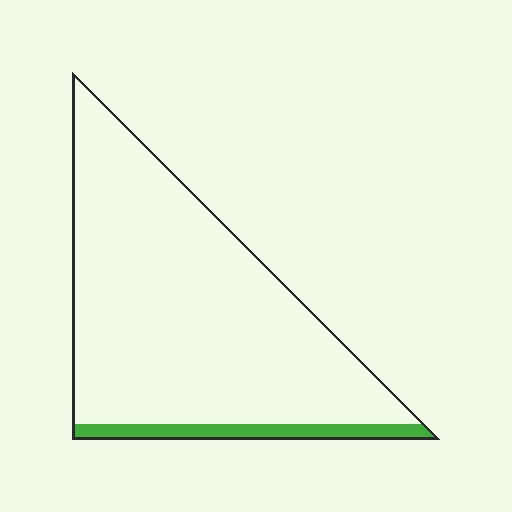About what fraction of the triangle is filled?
About one tenth (1/10).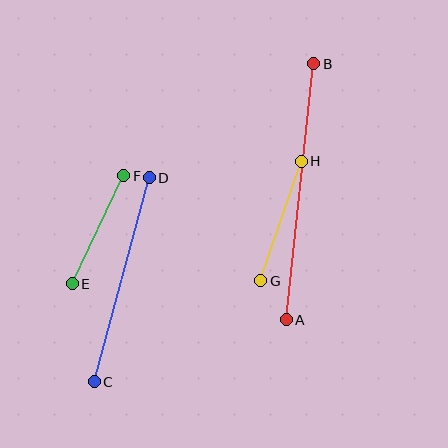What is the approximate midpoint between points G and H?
The midpoint is at approximately (281, 221) pixels.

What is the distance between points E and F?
The distance is approximately 120 pixels.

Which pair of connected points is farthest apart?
Points A and B are farthest apart.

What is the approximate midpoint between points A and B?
The midpoint is at approximately (300, 192) pixels.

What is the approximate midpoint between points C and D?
The midpoint is at approximately (122, 280) pixels.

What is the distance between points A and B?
The distance is approximately 258 pixels.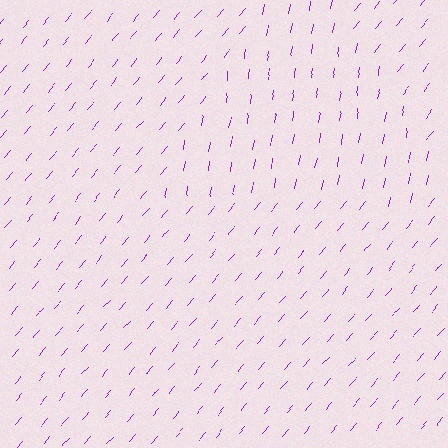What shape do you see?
I see a triangle.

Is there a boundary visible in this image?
Yes, there is a texture boundary formed by a change in line orientation.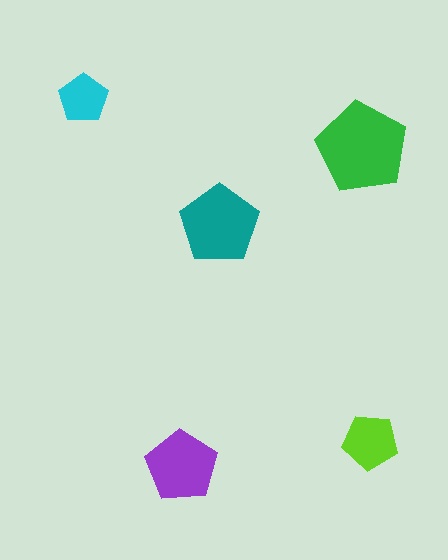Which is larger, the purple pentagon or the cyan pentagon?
The purple one.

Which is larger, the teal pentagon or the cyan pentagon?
The teal one.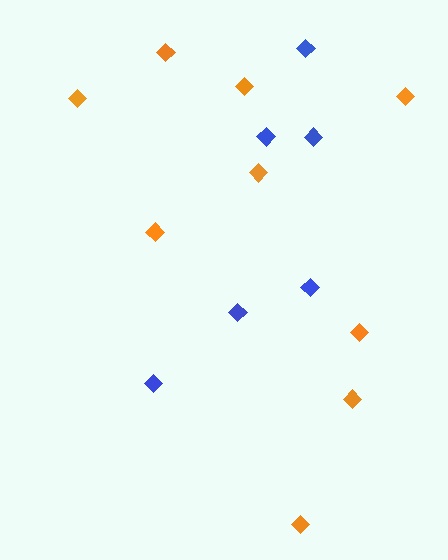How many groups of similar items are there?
There are 2 groups: one group of blue diamonds (6) and one group of orange diamonds (9).